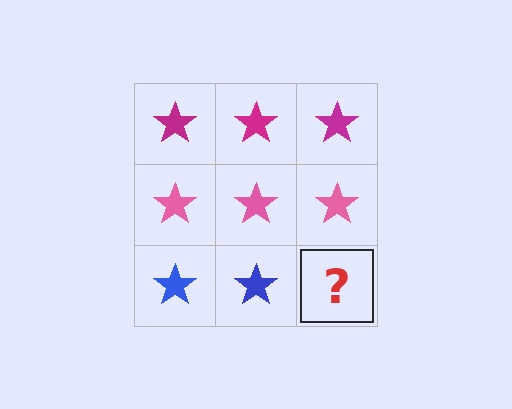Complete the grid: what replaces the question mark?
The question mark should be replaced with a blue star.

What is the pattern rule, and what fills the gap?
The rule is that each row has a consistent color. The gap should be filled with a blue star.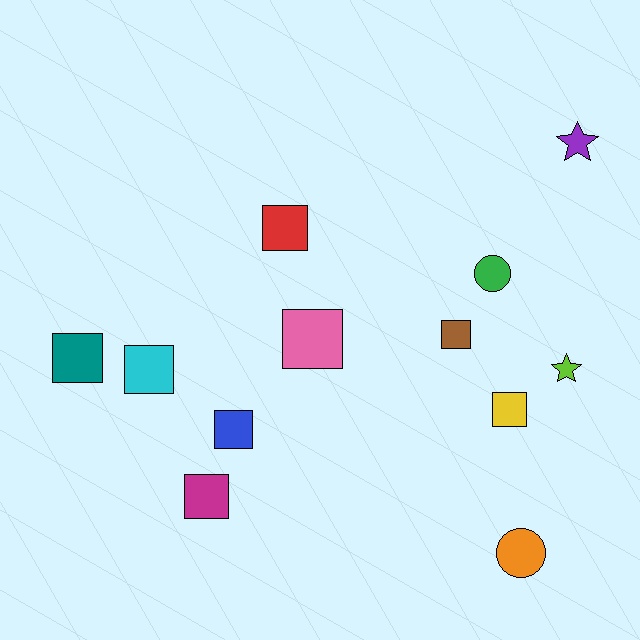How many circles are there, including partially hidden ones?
There are 2 circles.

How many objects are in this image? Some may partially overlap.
There are 12 objects.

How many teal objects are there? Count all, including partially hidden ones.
There is 1 teal object.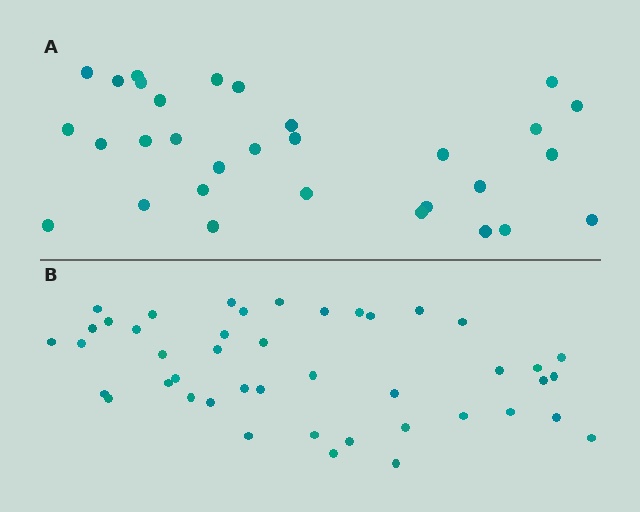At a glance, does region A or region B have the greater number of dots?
Region B (the bottom region) has more dots.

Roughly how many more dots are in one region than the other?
Region B has approximately 15 more dots than region A.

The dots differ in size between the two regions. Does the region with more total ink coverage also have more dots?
No. Region A has more total ink coverage because its dots are larger, but region B actually contains more individual dots. Total area can be misleading — the number of items is what matters here.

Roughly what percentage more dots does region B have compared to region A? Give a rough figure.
About 40% more.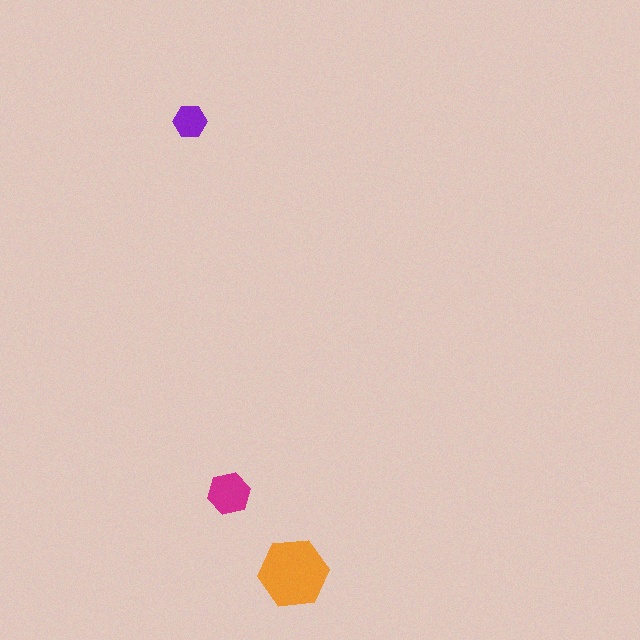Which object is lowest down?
The orange hexagon is bottommost.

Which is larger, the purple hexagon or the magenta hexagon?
The magenta one.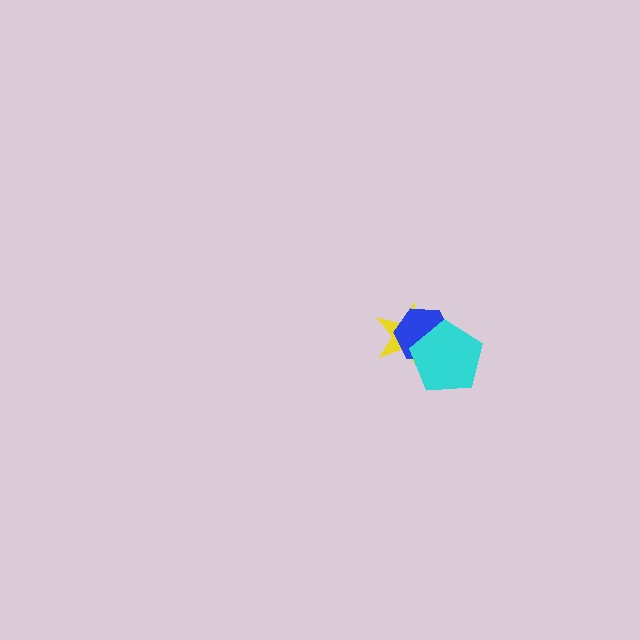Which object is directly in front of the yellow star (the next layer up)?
The blue hexagon is directly in front of the yellow star.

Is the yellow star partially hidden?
Yes, it is partially covered by another shape.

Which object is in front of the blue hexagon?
The cyan pentagon is in front of the blue hexagon.